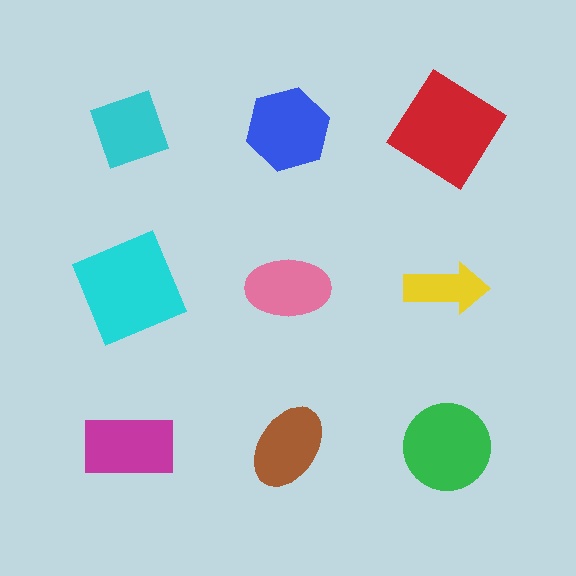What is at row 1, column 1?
A cyan diamond.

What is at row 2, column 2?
A pink ellipse.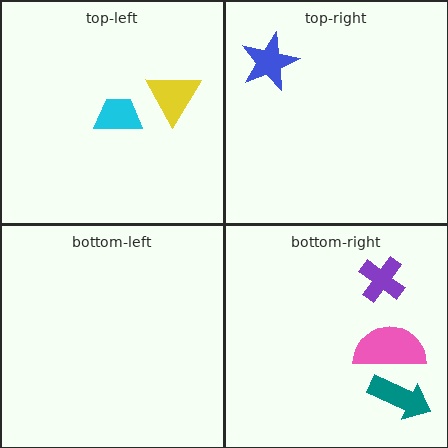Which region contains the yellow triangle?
The top-left region.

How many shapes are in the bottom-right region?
3.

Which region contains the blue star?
The top-right region.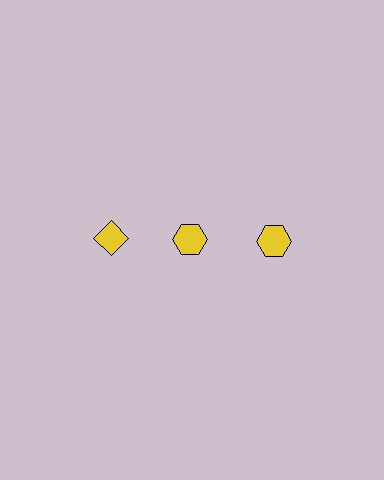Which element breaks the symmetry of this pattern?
The yellow diamond in the top row, leftmost column breaks the symmetry. All other shapes are yellow hexagons.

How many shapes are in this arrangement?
There are 3 shapes arranged in a grid pattern.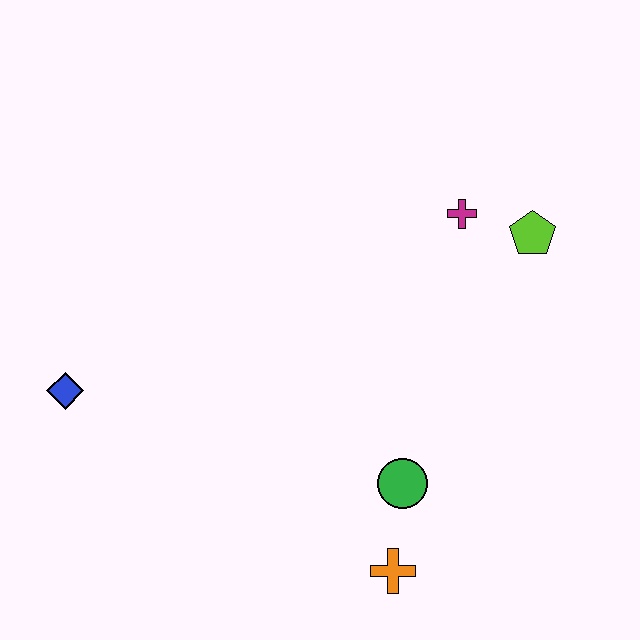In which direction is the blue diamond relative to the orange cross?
The blue diamond is to the left of the orange cross.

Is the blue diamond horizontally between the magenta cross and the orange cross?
No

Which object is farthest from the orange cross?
The blue diamond is farthest from the orange cross.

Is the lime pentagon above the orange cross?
Yes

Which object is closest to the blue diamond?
The green circle is closest to the blue diamond.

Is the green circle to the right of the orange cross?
Yes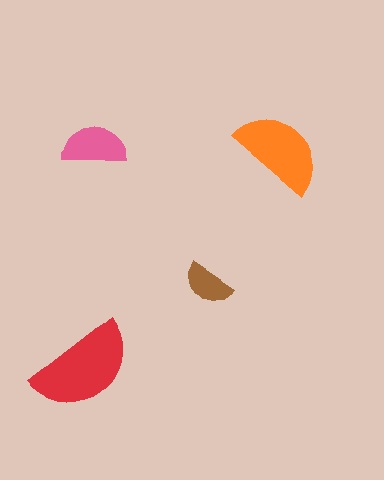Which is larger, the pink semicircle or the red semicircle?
The red one.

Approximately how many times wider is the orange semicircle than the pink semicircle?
About 1.5 times wider.